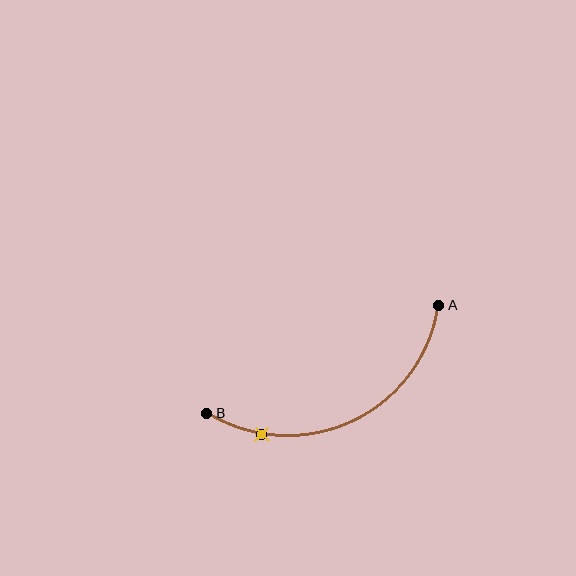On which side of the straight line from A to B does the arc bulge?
The arc bulges below the straight line connecting A and B.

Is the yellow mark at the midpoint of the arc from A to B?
No. The yellow mark lies on the arc but is closer to endpoint B. The arc midpoint would be at the point on the curve equidistant along the arc from both A and B.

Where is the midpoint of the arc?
The arc midpoint is the point on the curve farthest from the straight line joining A and B. It sits below that line.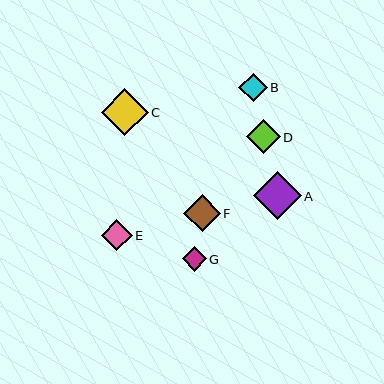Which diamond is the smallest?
Diamond G is the smallest with a size of approximately 24 pixels.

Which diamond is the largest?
Diamond A is the largest with a size of approximately 48 pixels.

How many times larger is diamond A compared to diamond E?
Diamond A is approximately 1.5 times the size of diamond E.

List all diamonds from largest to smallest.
From largest to smallest: A, C, F, D, E, B, G.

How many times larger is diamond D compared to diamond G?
Diamond D is approximately 1.4 times the size of diamond G.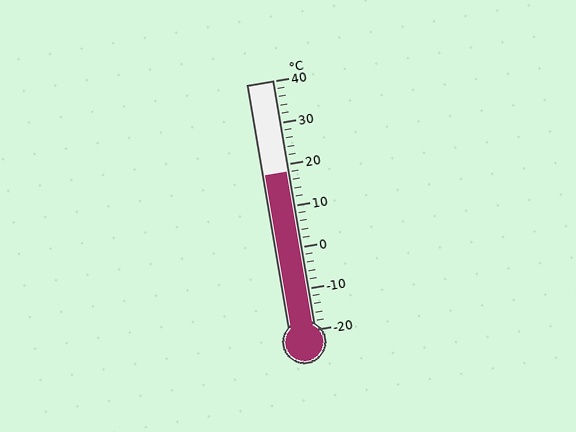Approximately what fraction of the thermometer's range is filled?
The thermometer is filled to approximately 65% of its range.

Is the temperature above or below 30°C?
The temperature is below 30°C.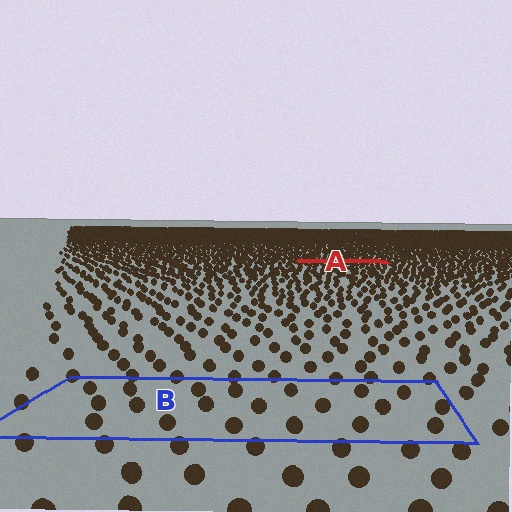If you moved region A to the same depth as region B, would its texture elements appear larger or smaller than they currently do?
They would appear larger. At a closer depth, the same texture elements are projected at a bigger on-screen size.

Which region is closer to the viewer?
Region B is closer. The texture elements there are larger and more spread out.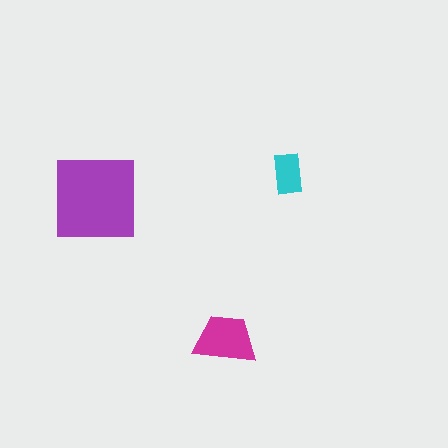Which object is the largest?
The purple square.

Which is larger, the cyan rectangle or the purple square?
The purple square.